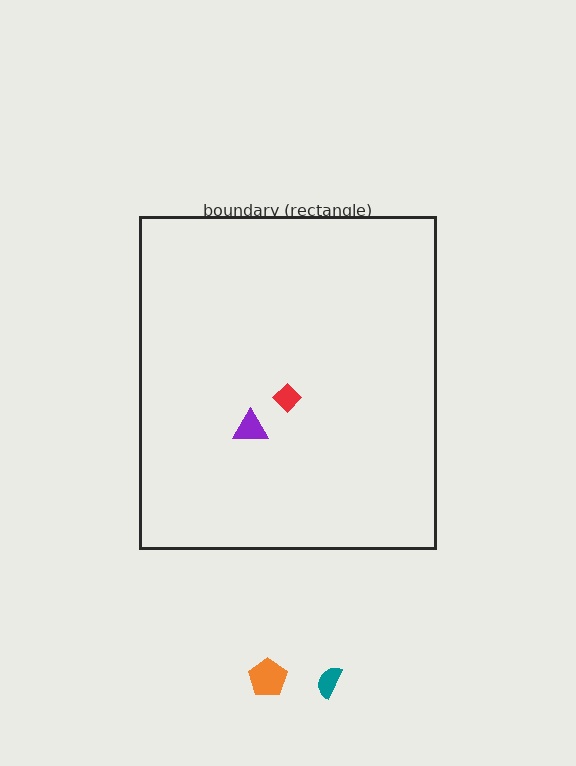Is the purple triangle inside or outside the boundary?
Inside.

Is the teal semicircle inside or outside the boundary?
Outside.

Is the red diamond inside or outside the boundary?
Inside.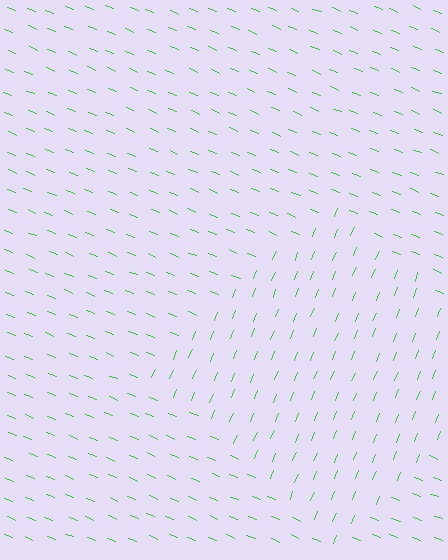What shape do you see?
I see a diamond.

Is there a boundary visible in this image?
Yes, there is a texture boundary formed by a change in line orientation.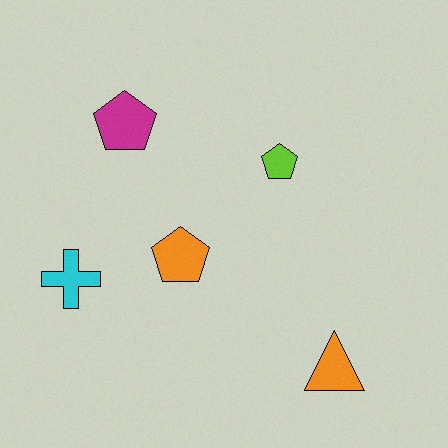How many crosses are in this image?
There is 1 cross.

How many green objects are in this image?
There are no green objects.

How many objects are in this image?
There are 5 objects.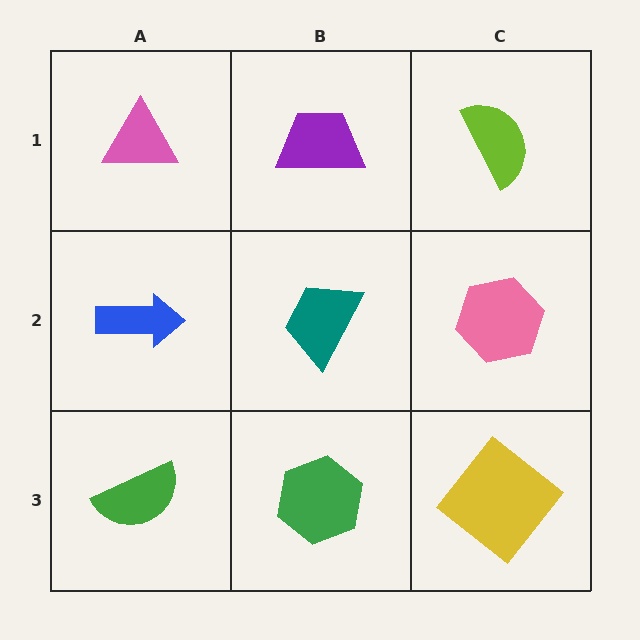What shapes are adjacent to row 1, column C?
A pink hexagon (row 2, column C), a purple trapezoid (row 1, column B).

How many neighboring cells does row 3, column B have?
3.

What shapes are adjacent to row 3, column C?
A pink hexagon (row 2, column C), a green hexagon (row 3, column B).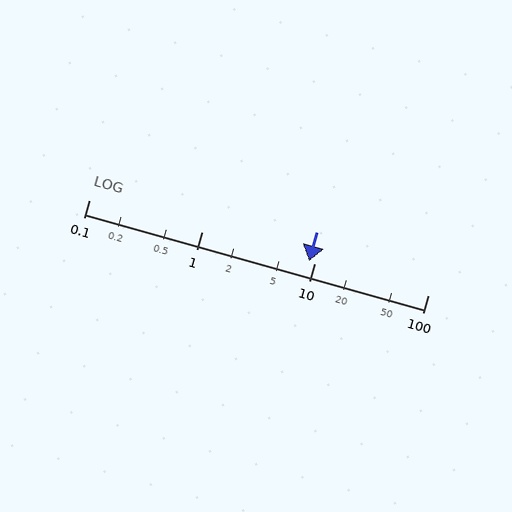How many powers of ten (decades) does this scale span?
The scale spans 3 decades, from 0.1 to 100.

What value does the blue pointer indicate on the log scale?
The pointer indicates approximately 8.9.